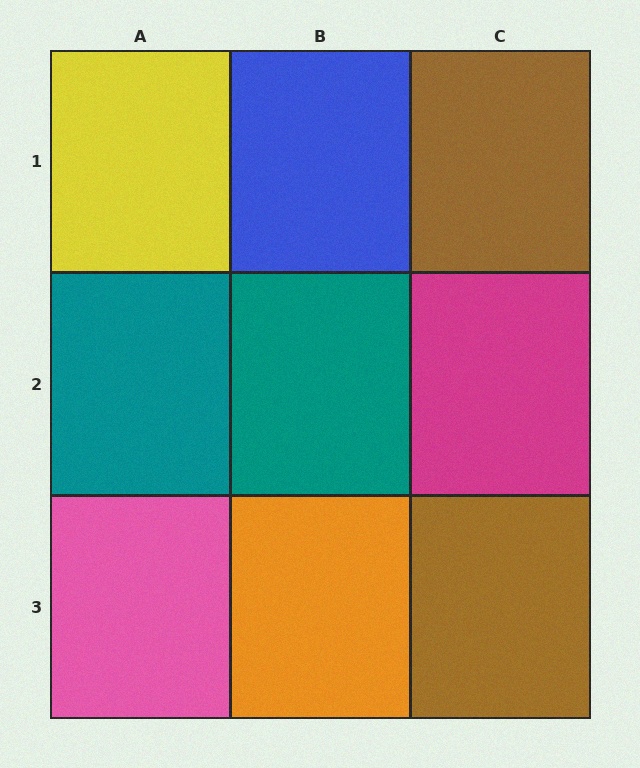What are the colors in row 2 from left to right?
Teal, teal, magenta.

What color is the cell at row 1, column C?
Brown.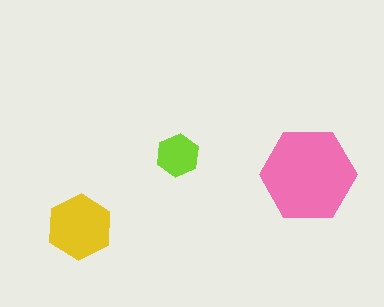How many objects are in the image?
There are 3 objects in the image.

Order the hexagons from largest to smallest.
the pink one, the yellow one, the lime one.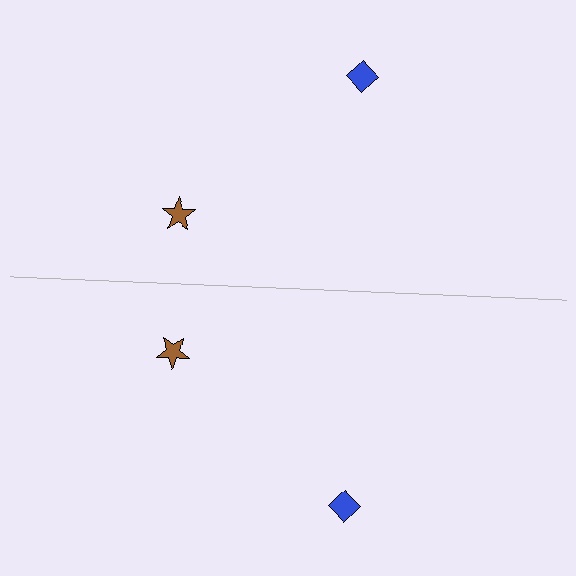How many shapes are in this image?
There are 4 shapes in this image.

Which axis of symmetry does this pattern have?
The pattern has a horizontal axis of symmetry running through the center of the image.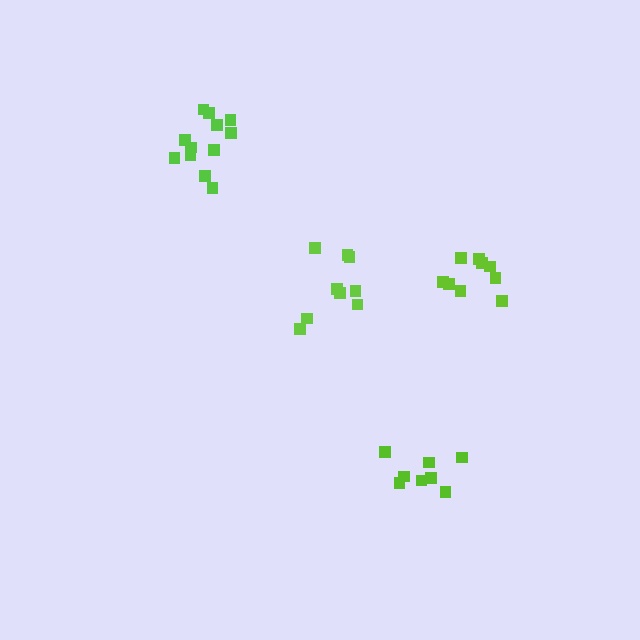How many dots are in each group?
Group 1: 9 dots, Group 2: 12 dots, Group 3: 8 dots, Group 4: 9 dots (38 total).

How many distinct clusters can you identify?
There are 4 distinct clusters.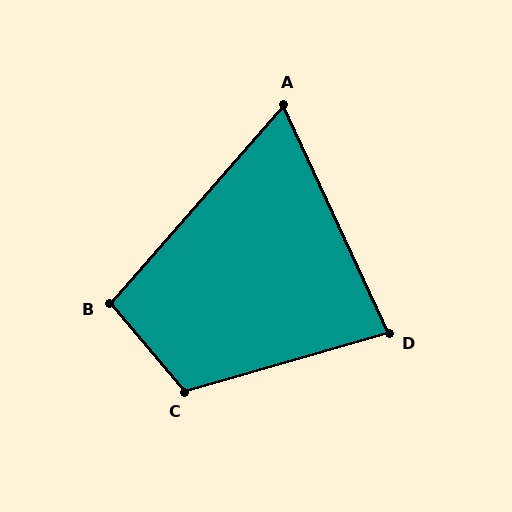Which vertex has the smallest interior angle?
A, at approximately 66 degrees.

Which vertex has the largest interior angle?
C, at approximately 114 degrees.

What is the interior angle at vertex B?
Approximately 99 degrees (obtuse).